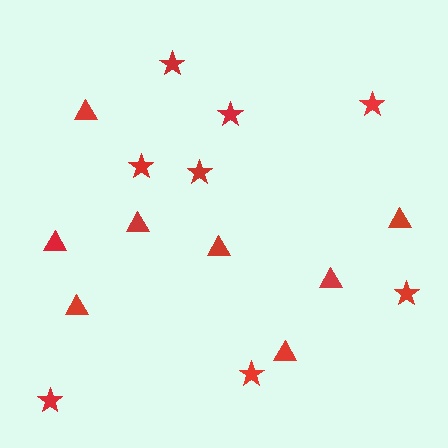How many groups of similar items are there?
There are 2 groups: one group of triangles (8) and one group of stars (8).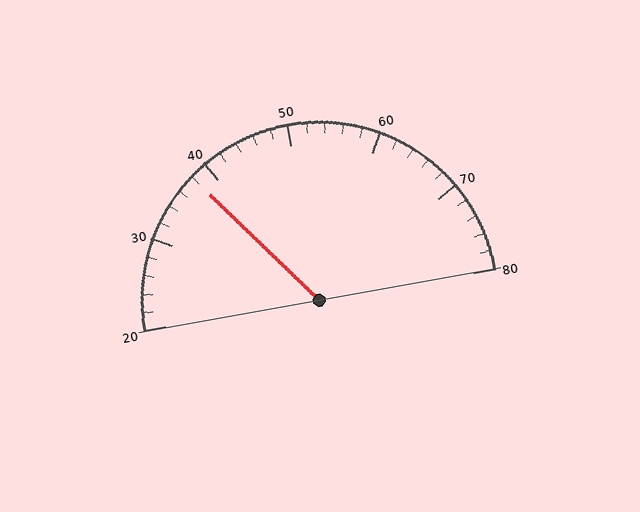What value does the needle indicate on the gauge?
The needle indicates approximately 38.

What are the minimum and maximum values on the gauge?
The gauge ranges from 20 to 80.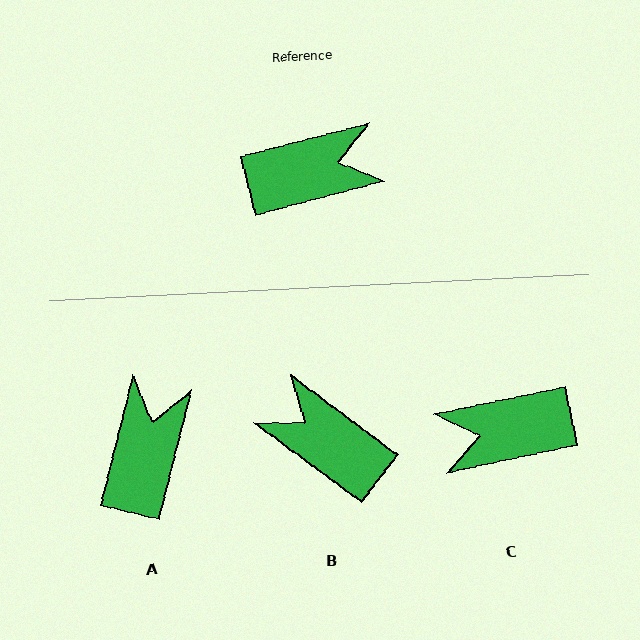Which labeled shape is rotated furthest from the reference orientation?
C, about 178 degrees away.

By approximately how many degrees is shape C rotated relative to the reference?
Approximately 178 degrees counter-clockwise.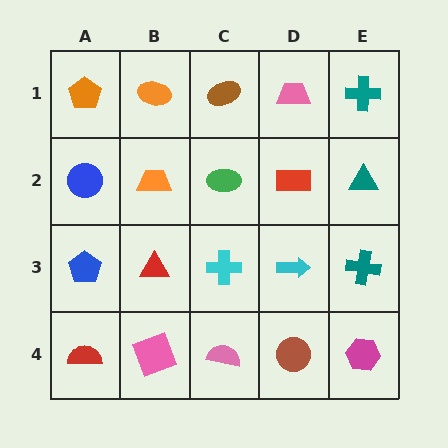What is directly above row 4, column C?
A cyan cross.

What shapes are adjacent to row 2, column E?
A teal cross (row 1, column E), a teal cross (row 3, column E), a red rectangle (row 2, column D).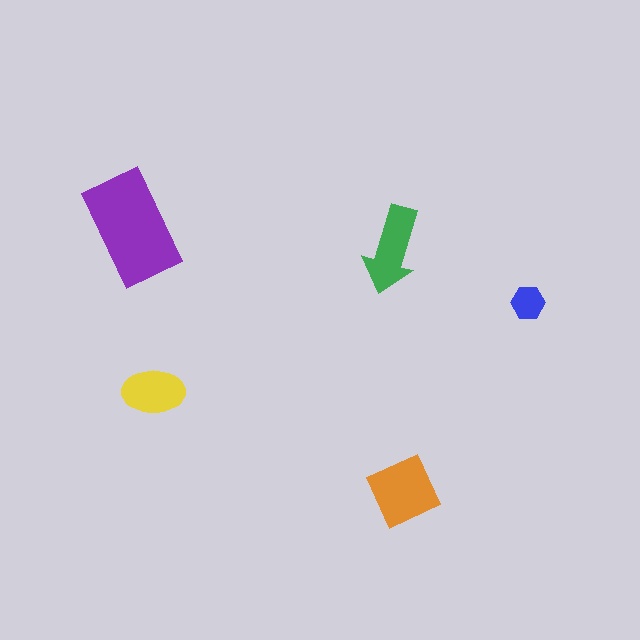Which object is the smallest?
The blue hexagon.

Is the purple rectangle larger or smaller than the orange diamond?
Larger.